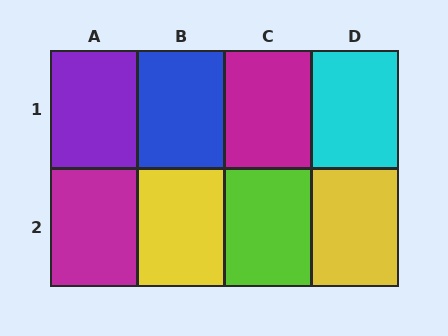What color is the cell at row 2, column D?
Yellow.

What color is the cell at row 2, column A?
Magenta.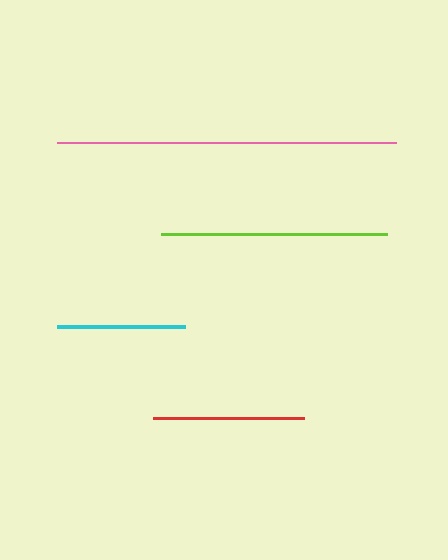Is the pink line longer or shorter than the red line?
The pink line is longer than the red line.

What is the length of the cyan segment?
The cyan segment is approximately 128 pixels long.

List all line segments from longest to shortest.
From longest to shortest: pink, lime, red, cyan.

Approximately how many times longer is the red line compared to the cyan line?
The red line is approximately 1.2 times the length of the cyan line.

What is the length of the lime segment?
The lime segment is approximately 226 pixels long.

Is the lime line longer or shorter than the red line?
The lime line is longer than the red line.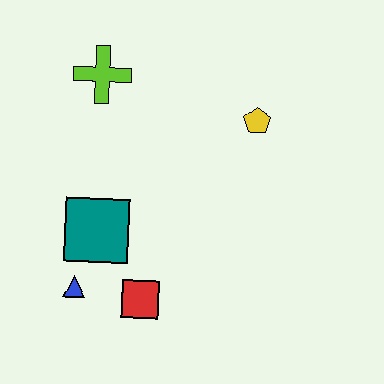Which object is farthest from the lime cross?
The red square is farthest from the lime cross.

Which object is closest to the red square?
The blue triangle is closest to the red square.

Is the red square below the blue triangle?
Yes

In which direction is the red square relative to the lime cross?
The red square is below the lime cross.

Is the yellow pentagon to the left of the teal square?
No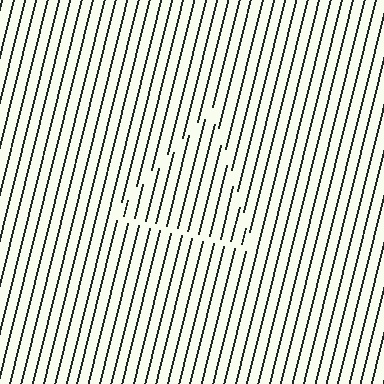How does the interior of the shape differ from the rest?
The interior of the shape contains the same grating, shifted by half a period — the contour is defined by the phase discontinuity where line-ends from the inner and outer gratings abut.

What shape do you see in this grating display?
An illusory triangle. The interior of the shape contains the same grating, shifted by half a period — the contour is defined by the phase discontinuity where line-ends from the inner and outer gratings abut.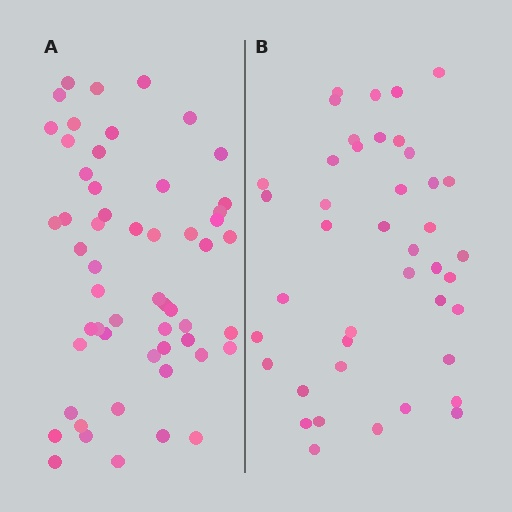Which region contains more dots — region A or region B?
Region A (the left region) has more dots.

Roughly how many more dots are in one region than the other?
Region A has approximately 15 more dots than region B.